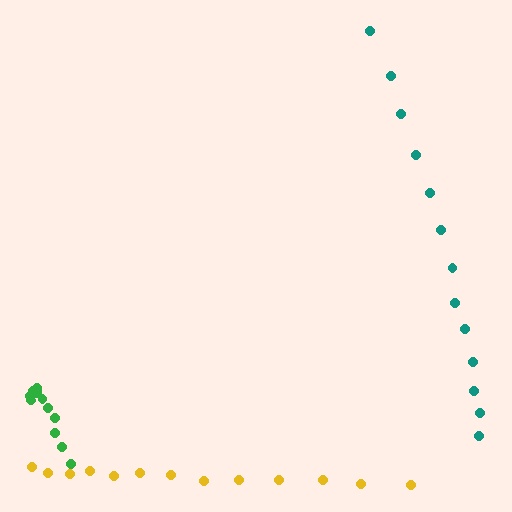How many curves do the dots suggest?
There are 3 distinct paths.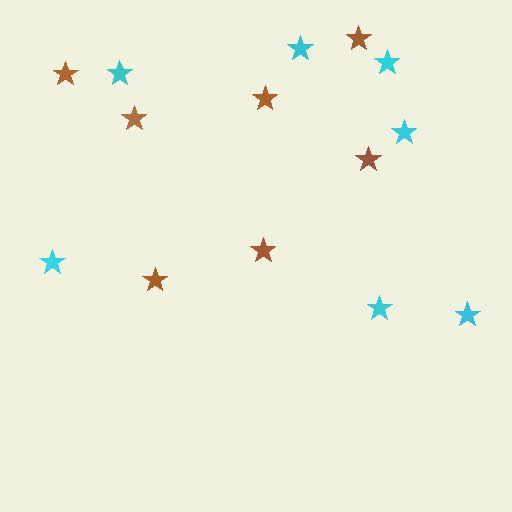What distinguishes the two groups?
There are 2 groups: one group of cyan stars (7) and one group of brown stars (7).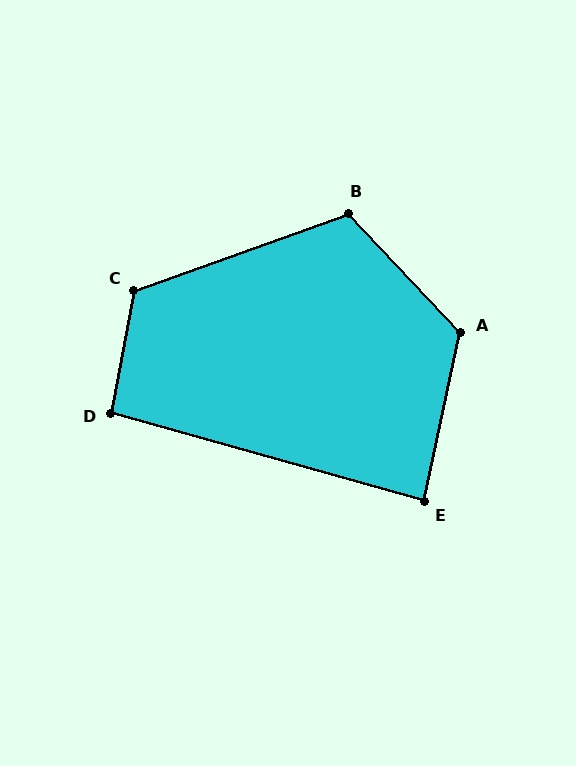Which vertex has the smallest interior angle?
E, at approximately 87 degrees.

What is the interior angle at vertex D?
Approximately 95 degrees (obtuse).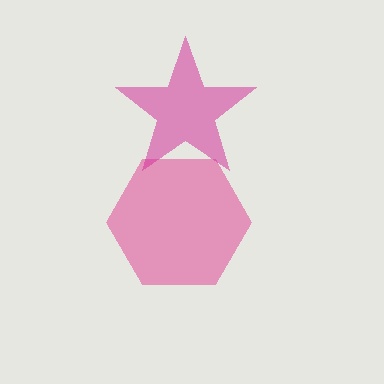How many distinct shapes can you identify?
There are 2 distinct shapes: a pink hexagon, a magenta star.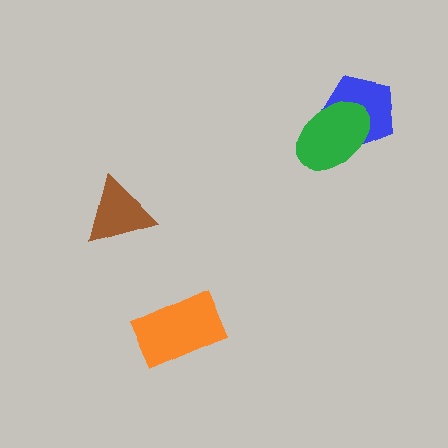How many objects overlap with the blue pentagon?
1 object overlaps with the blue pentagon.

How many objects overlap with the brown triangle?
0 objects overlap with the brown triangle.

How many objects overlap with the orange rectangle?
0 objects overlap with the orange rectangle.